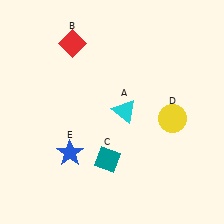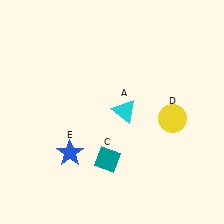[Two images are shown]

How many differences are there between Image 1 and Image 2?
There is 1 difference between the two images.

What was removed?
The red diamond (B) was removed in Image 2.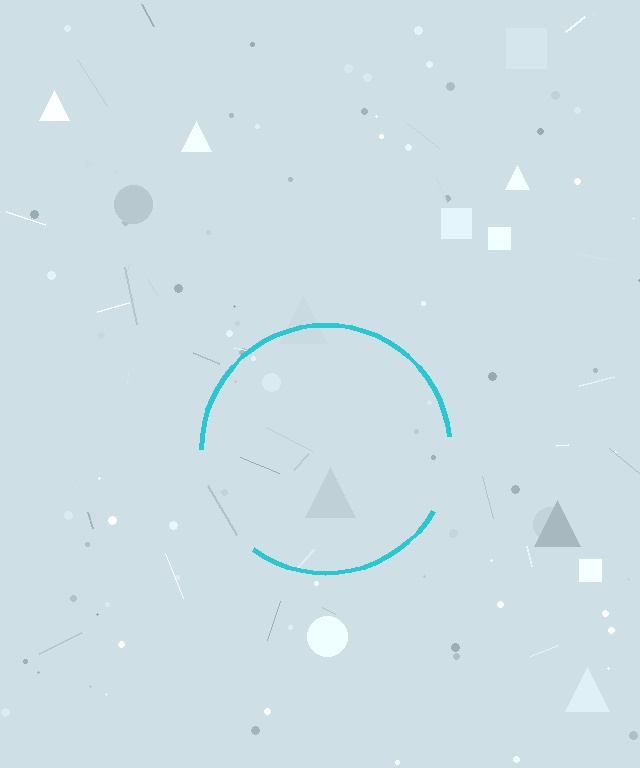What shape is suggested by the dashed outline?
The dashed outline suggests a circle.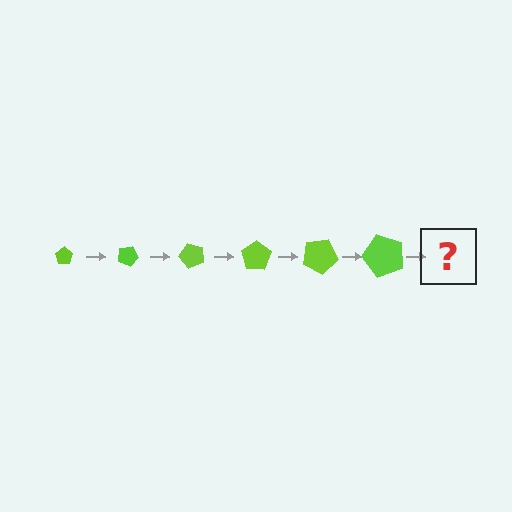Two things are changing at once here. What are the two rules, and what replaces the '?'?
The two rules are that the pentagon grows larger each step and it rotates 25 degrees each step. The '?' should be a pentagon, larger than the previous one and rotated 150 degrees from the start.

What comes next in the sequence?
The next element should be a pentagon, larger than the previous one and rotated 150 degrees from the start.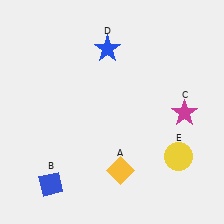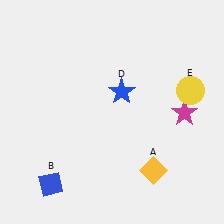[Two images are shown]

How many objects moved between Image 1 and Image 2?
3 objects moved between the two images.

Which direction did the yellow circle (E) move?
The yellow circle (E) moved up.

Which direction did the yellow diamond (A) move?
The yellow diamond (A) moved right.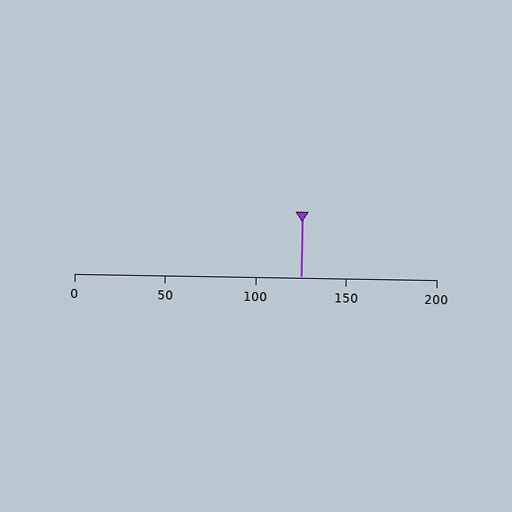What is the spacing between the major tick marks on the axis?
The major ticks are spaced 50 apart.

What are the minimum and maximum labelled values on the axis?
The axis runs from 0 to 200.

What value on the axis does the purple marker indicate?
The marker indicates approximately 125.